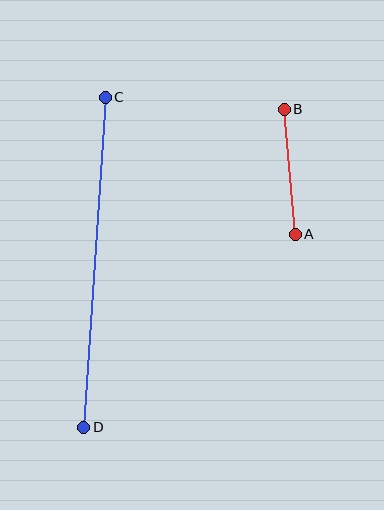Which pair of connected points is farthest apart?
Points C and D are farthest apart.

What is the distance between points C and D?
The distance is approximately 331 pixels.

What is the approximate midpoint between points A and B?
The midpoint is at approximately (290, 172) pixels.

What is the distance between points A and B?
The distance is approximately 126 pixels.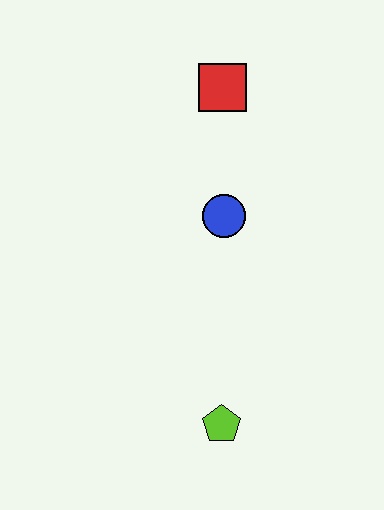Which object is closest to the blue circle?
The red square is closest to the blue circle.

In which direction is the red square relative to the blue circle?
The red square is above the blue circle.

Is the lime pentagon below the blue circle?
Yes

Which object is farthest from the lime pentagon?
The red square is farthest from the lime pentagon.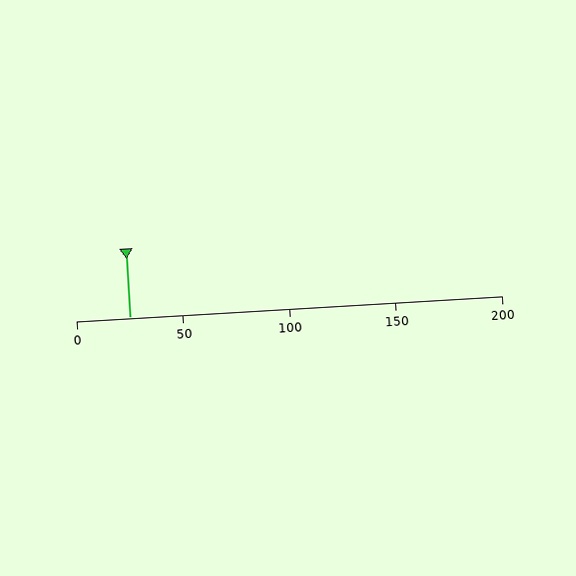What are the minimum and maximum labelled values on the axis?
The axis runs from 0 to 200.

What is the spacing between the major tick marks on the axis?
The major ticks are spaced 50 apart.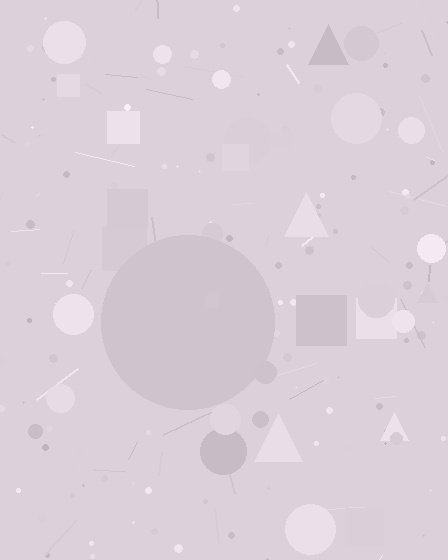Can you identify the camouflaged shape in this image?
The camouflaged shape is a circle.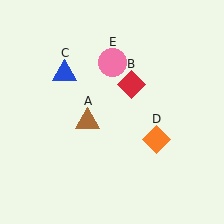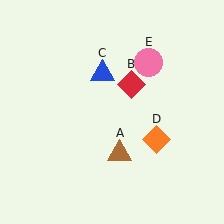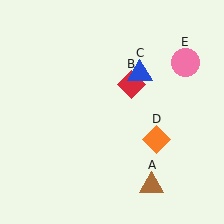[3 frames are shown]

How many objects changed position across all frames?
3 objects changed position: brown triangle (object A), blue triangle (object C), pink circle (object E).